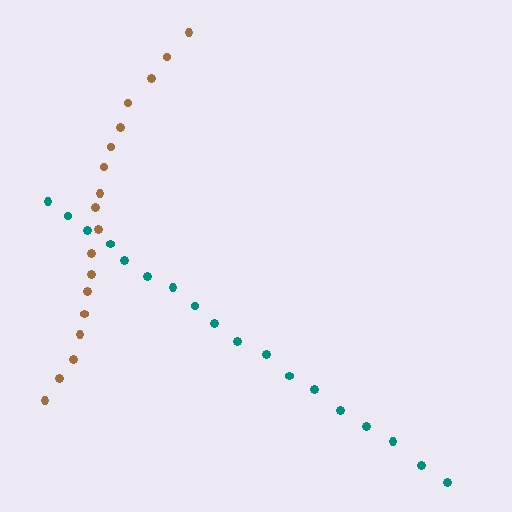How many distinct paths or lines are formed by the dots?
There are 2 distinct paths.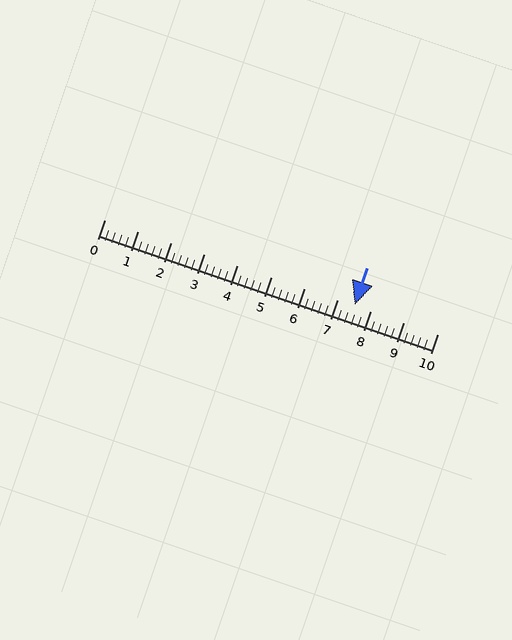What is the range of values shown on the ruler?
The ruler shows values from 0 to 10.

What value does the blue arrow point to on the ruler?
The blue arrow points to approximately 7.5.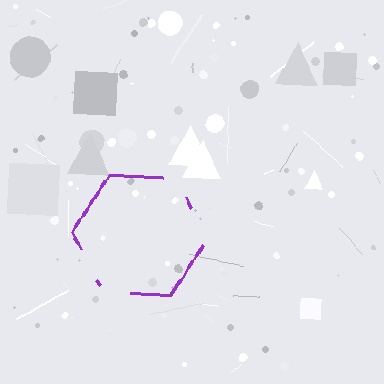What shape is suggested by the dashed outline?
The dashed outline suggests a hexagon.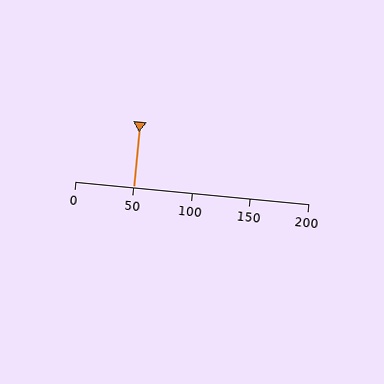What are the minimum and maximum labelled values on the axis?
The axis runs from 0 to 200.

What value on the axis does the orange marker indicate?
The marker indicates approximately 50.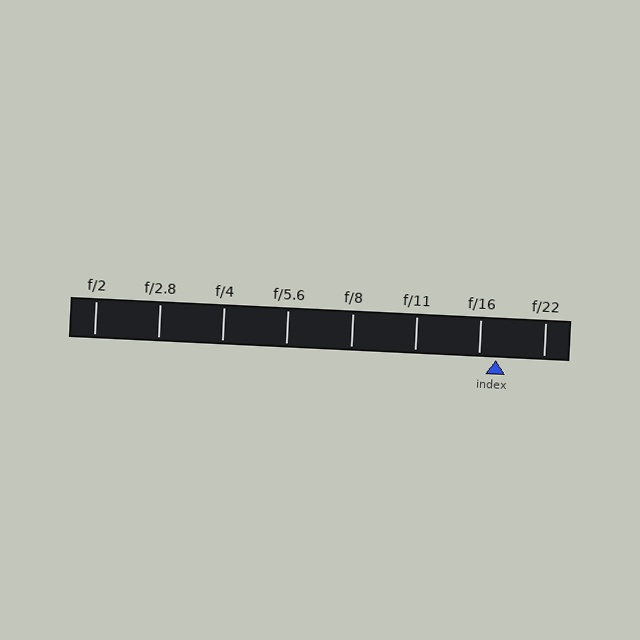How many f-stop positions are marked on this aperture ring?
There are 8 f-stop positions marked.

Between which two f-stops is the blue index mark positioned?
The index mark is between f/16 and f/22.